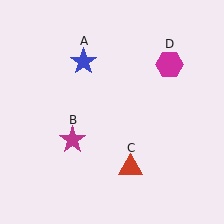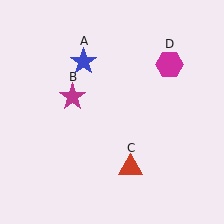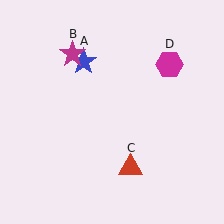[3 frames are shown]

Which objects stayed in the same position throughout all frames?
Blue star (object A) and red triangle (object C) and magenta hexagon (object D) remained stationary.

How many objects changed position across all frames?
1 object changed position: magenta star (object B).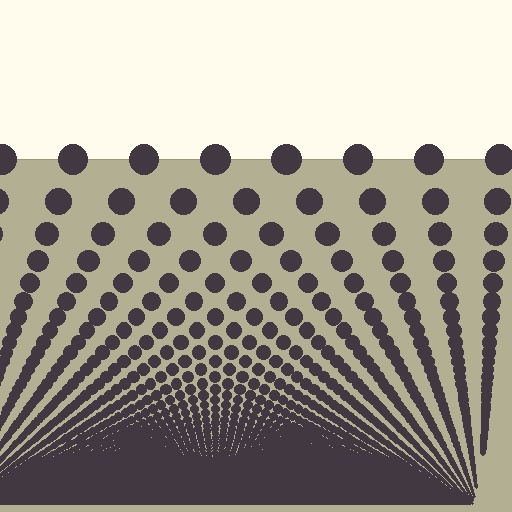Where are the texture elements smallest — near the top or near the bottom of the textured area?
Near the bottom.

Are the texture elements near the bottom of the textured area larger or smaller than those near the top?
Smaller. The gradient is inverted — elements near the bottom are smaller and denser.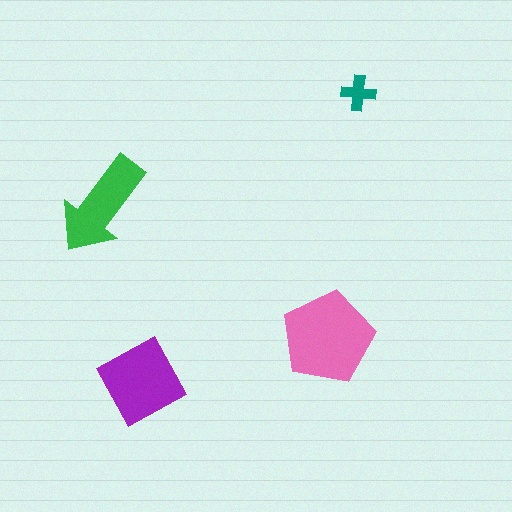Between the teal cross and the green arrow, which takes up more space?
The green arrow.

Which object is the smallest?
The teal cross.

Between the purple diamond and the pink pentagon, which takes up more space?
The pink pentagon.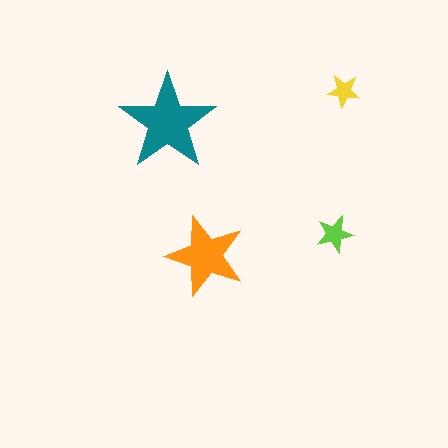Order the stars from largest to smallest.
the teal one, the orange one, the lime one, the yellow one.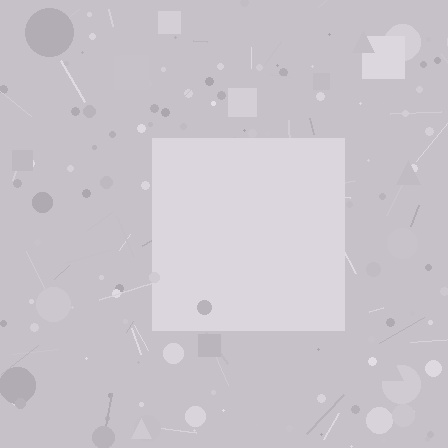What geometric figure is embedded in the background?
A square is embedded in the background.